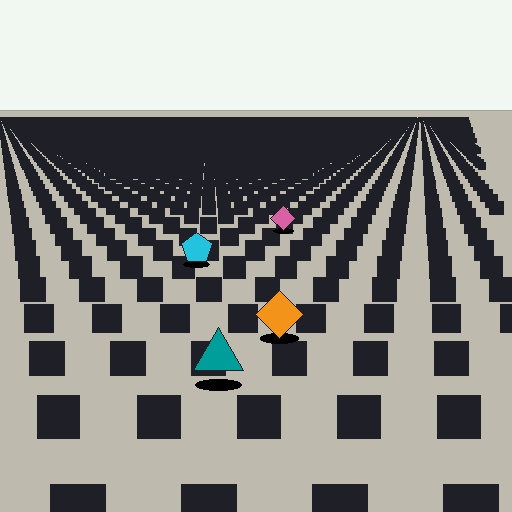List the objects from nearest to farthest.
From nearest to farthest: the teal triangle, the orange diamond, the cyan pentagon, the pink diamond.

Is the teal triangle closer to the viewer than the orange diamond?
Yes. The teal triangle is closer — you can tell from the texture gradient: the ground texture is coarser near it.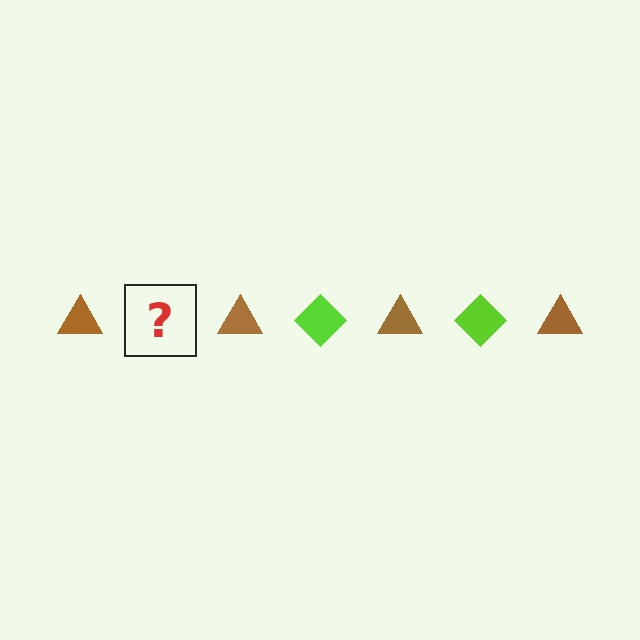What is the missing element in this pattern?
The missing element is a lime diamond.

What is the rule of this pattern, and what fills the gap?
The rule is that the pattern alternates between brown triangle and lime diamond. The gap should be filled with a lime diamond.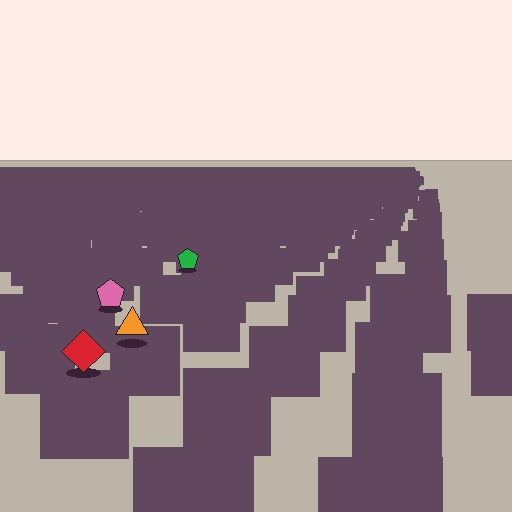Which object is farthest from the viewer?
The green pentagon is farthest from the viewer. It appears smaller and the ground texture around it is denser.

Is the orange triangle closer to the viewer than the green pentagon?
Yes. The orange triangle is closer — you can tell from the texture gradient: the ground texture is coarser near it.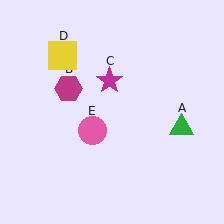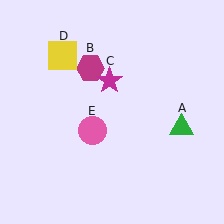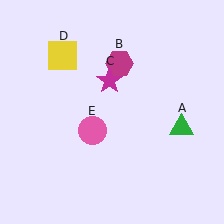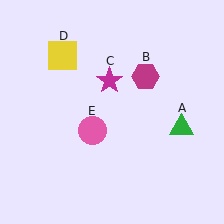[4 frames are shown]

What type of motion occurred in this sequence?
The magenta hexagon (object B) rotated clockwise around the center of the scene.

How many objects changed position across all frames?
1 object changed position: magenta hexagon (object B).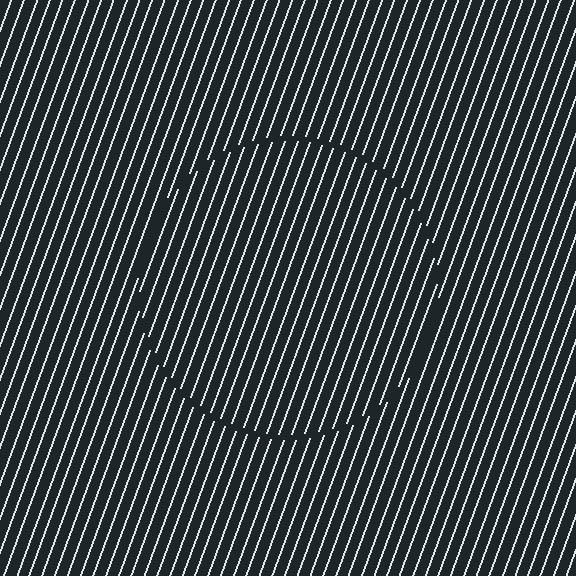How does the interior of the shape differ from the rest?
The interior of the shape contains the same grating, shifted by half a period — the contour is defined by the phase discontinuity where line-ends from the inner and outer gratings abut.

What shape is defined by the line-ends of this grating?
An illusory circle. The interior of the shape contains the same grating, shifted by half a period — the contour is defined by the phase discontinuity where line-ends from the inner and outer gratings abut.